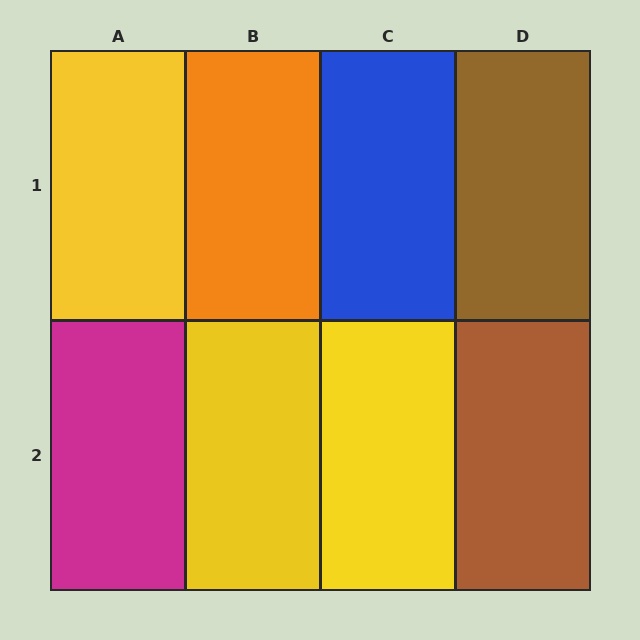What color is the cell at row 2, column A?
Magenta.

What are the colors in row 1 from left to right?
Yellow, orange, blue, brown.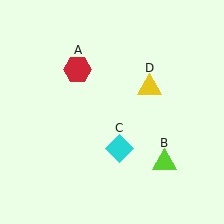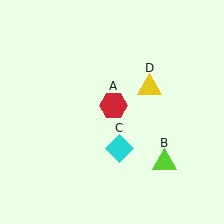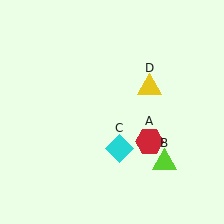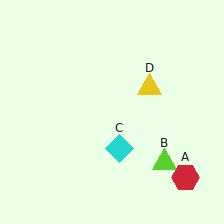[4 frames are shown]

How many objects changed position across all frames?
1 object changed position: red hexagon (object A).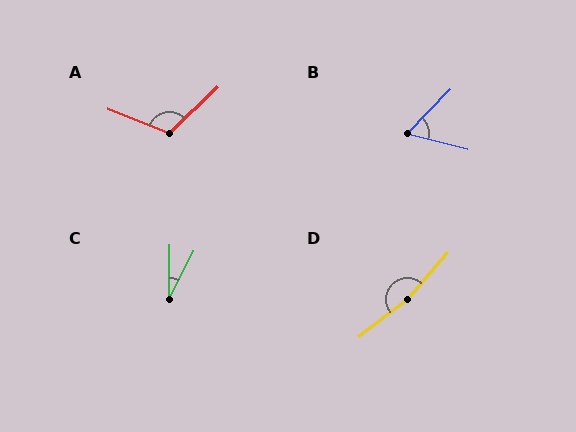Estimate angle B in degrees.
Approximately 61 degrees.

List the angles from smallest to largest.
C (26°), B (61°), A (114°), D (169°).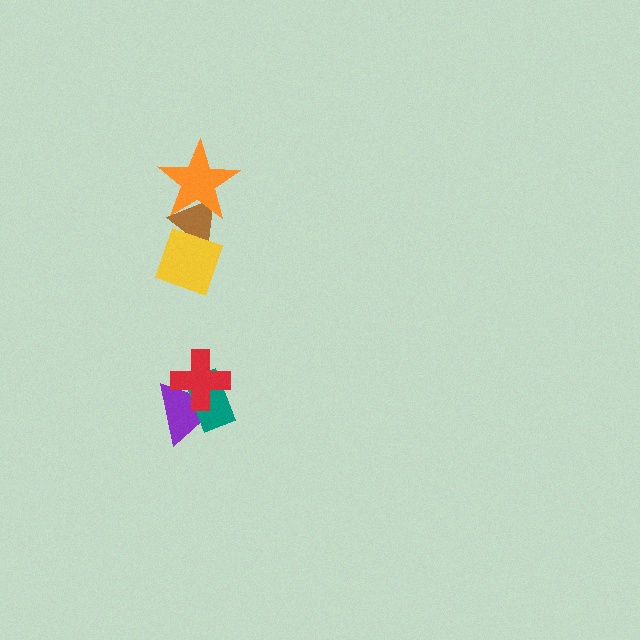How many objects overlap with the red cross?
2 objects overlap with the red cross.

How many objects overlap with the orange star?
1 object overlaps with the orange star.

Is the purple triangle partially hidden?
Yes, it is partially covered by another shape.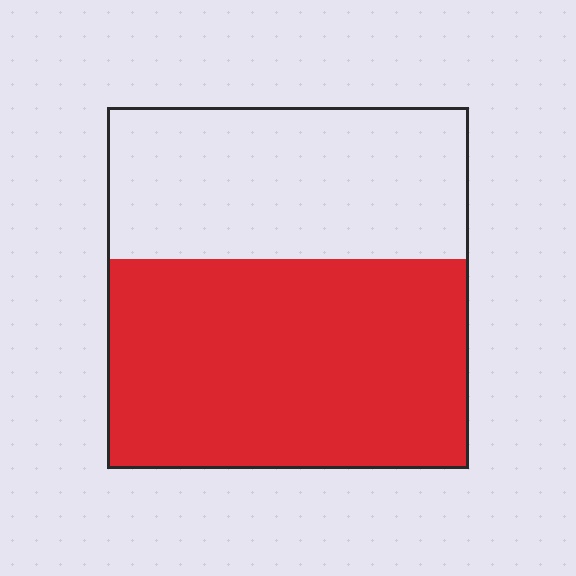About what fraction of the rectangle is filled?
About three fifths (3/5).